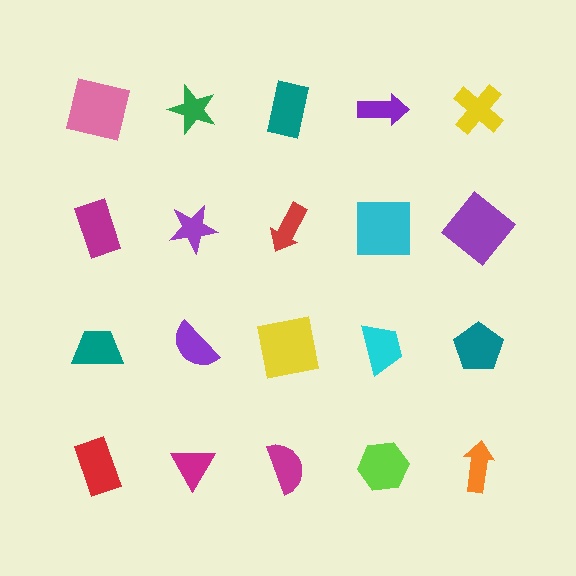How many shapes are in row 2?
5 shapes.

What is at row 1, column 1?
A pink square.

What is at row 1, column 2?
A green star.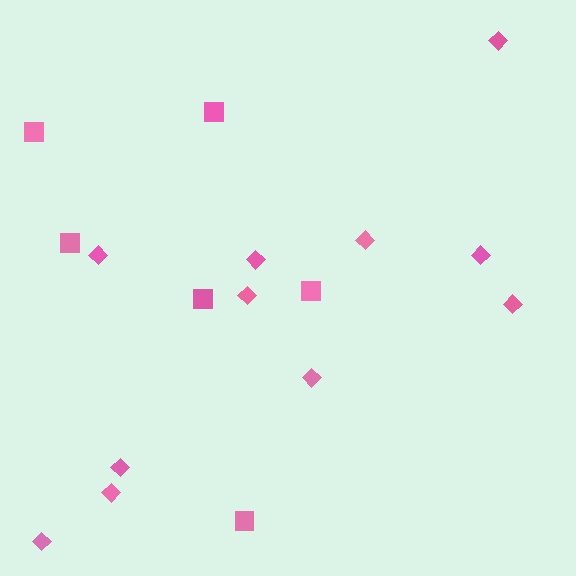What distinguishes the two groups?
There are 2 groups: one group of diamonds (11) and one group of squares (6).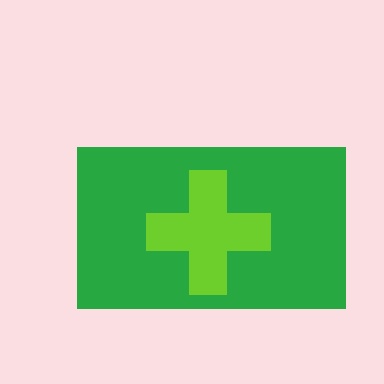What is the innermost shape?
The lime cross.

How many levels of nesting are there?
2.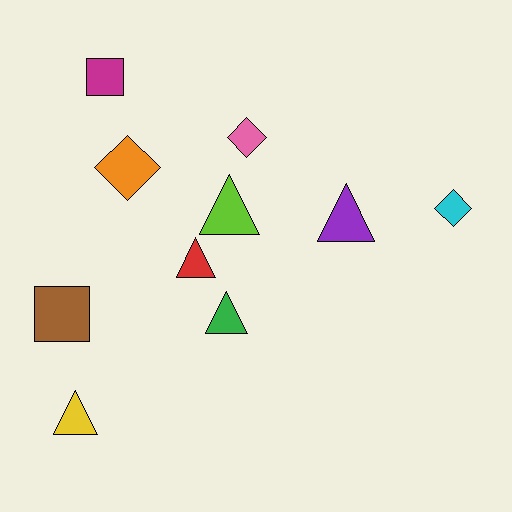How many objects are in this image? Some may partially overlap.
There are 10 objects.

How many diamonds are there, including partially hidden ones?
There are 3 diamonds.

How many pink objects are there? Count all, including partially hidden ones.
There is 1 pink object.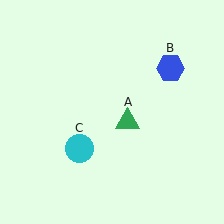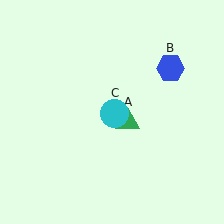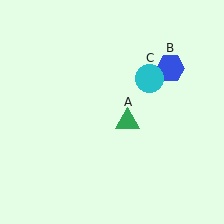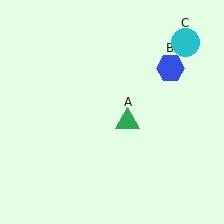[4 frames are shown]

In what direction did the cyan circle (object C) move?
The cyan circle (object C) moved up and to the right.